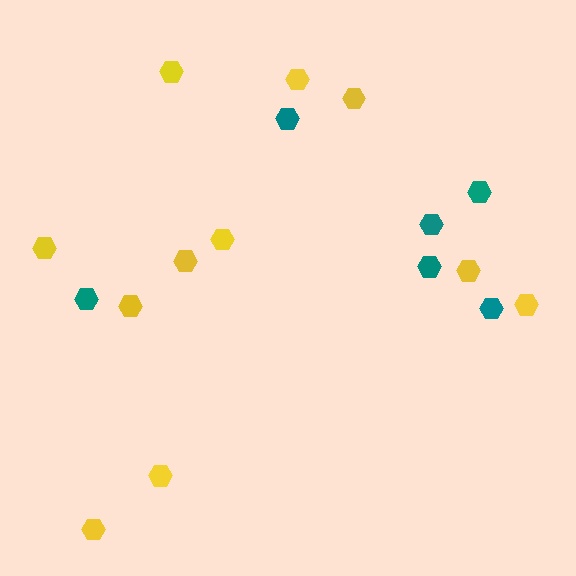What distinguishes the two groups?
There are 2 groups: one group of yellow hexagons (11) and one group of teal hexagons (6).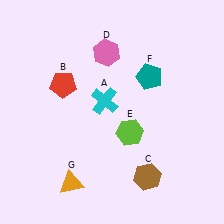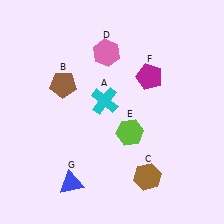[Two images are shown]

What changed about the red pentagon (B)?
In Image 1, B is red. In Image 2, it changed to brown.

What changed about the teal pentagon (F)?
In Image 1, F is teal. In Image 2, it changed to magenta.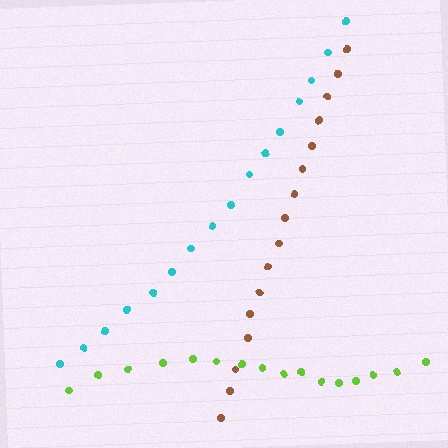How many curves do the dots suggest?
There are 3 distinct paths.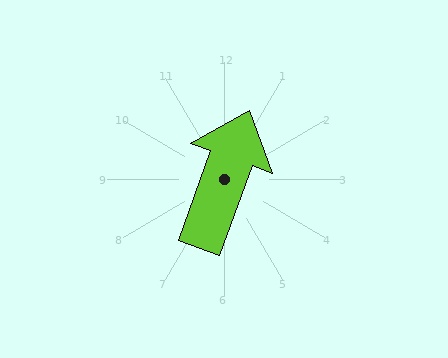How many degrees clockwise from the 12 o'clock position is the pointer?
Approximately 20 degrees.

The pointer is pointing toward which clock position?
Roughly 1 o'clock.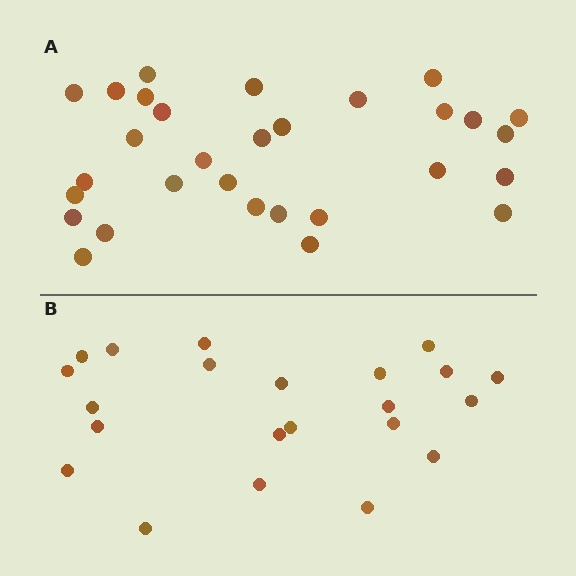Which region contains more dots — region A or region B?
Region A (the top region) has more dots.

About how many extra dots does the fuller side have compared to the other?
Region A has roughly 8 or so more dots than region B.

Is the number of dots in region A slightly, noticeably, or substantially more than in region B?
Region A has noticeably more, but not dramatically so. The ratio is roughly 1.4 to 1.